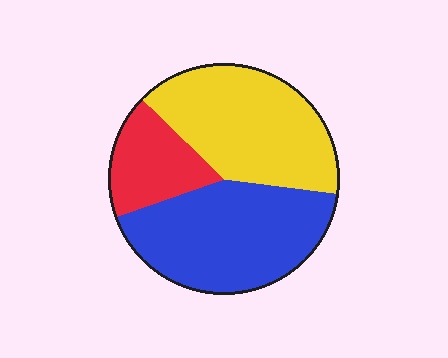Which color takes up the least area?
Red, at roughly 20%.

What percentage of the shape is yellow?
Yellow takes up about two fifths (2/5) of the shape.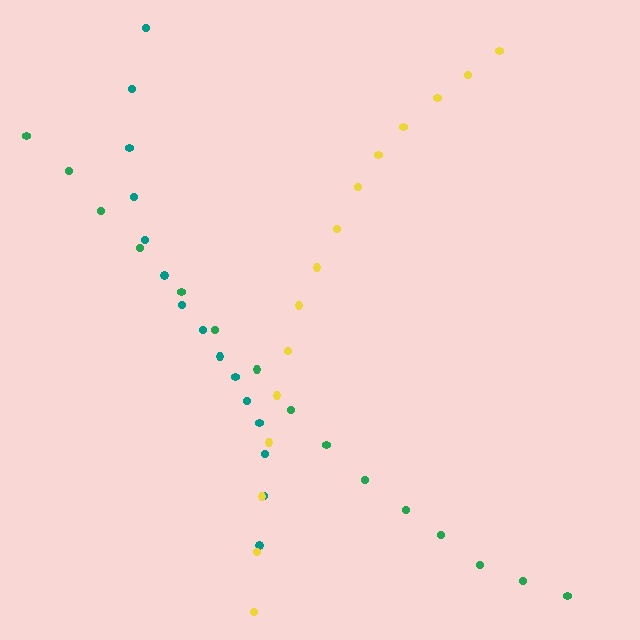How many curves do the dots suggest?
There are 3 distinct paths.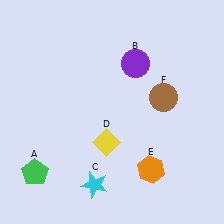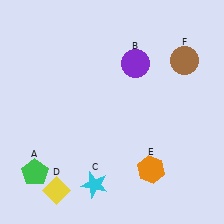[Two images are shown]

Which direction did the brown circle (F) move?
The brown circle (F) moved up.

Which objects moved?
The objects that moved are: the yellow diamond (D), the brown circle (F).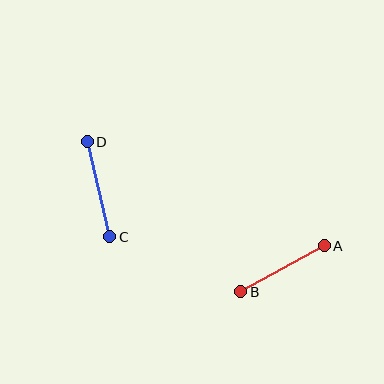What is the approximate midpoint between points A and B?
The midpoint is at approximately (282, 269) pixels.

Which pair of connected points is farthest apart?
Points C and D are farthest apart.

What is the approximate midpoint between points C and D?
The midpoint is at approximately (99, 189) pixels.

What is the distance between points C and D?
The distance is approximately 97 pixels.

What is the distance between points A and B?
The distance is approximately 95 pixels.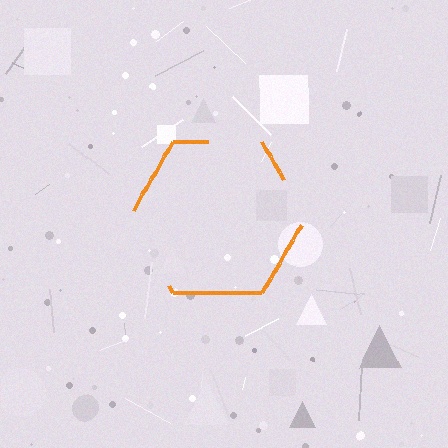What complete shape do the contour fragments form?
The contour fragments form a hexagon.